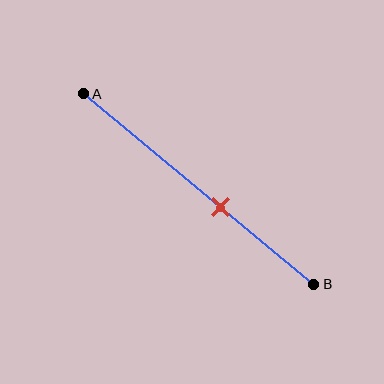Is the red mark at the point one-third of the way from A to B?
No, the mark is at about 60% from A, not at the 33% one-third point.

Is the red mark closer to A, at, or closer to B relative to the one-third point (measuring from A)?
The red mark is closer to point B than the one-third point of segment AB.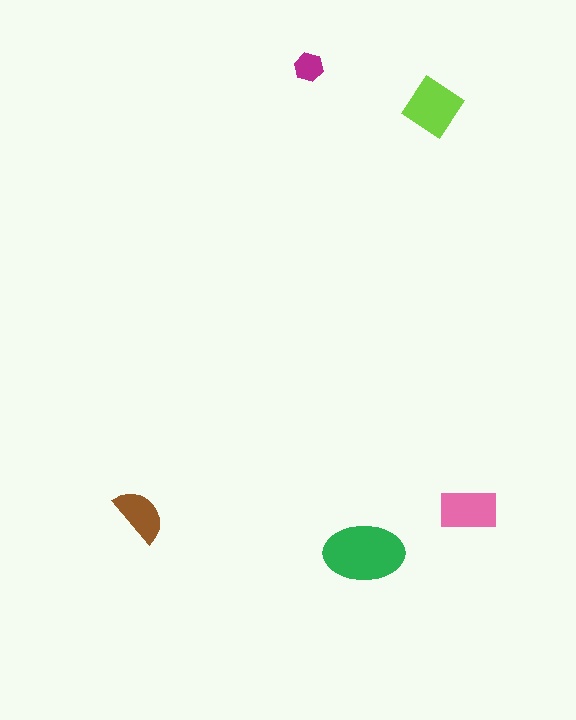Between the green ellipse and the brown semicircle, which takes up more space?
The green ellipse.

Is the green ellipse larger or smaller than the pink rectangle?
Larger.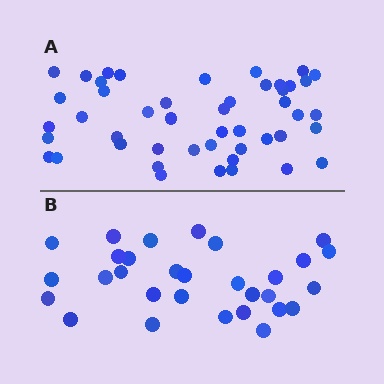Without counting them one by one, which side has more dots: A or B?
Region A (the top region) has more dots.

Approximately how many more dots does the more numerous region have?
Region A has approximately 15 more dots than region B.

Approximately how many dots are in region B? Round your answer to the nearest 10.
About 30 dots.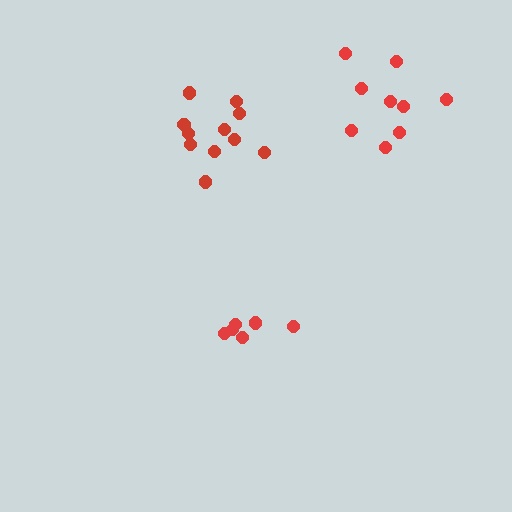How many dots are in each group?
Group 1: 11 dots, Group 2: 6 dots, Group 3: 9 dots (26 total).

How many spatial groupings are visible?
There are 3 spatial groupings.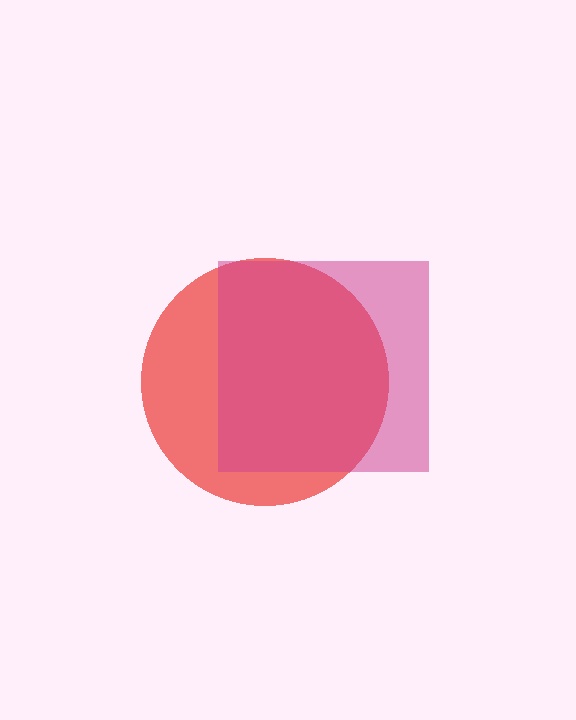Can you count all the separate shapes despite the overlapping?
Yes, there are 2 separate shapes.